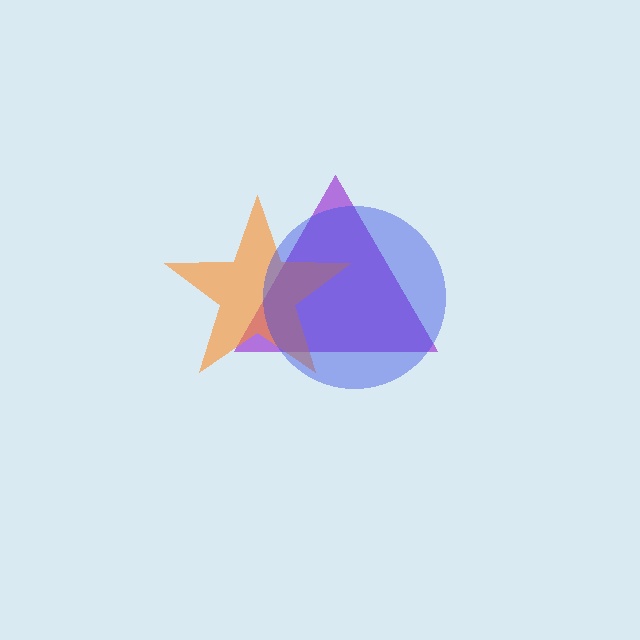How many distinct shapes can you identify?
There are 3 distinct shapes: a purple triangle, an orange star, a blue circle.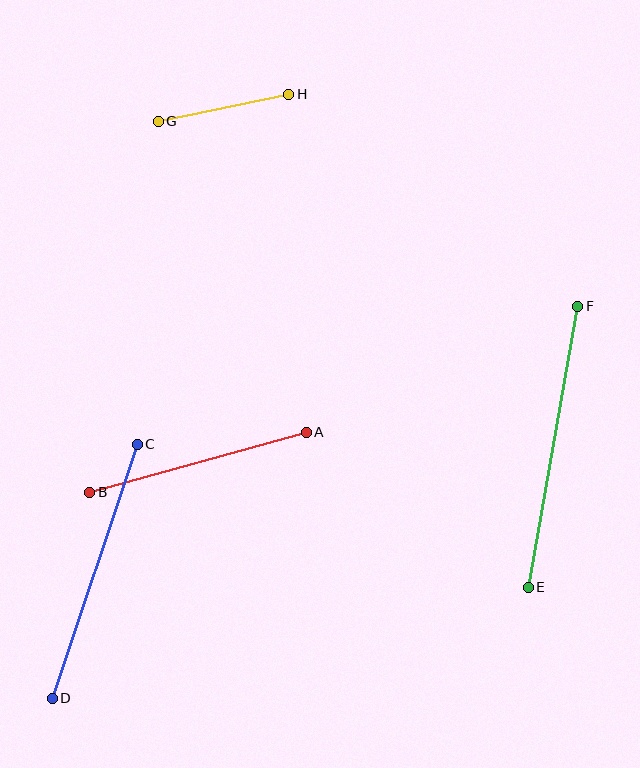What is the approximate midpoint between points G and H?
The midpoint is at approximately (224, 108) pixels.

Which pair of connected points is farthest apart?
Points E and F are farthest apart.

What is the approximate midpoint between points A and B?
The midpoint is at approximately (198, 462) pixels.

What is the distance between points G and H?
The distance is approximately 134 pixels.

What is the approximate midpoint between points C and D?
The midpoint is at approximately (95, 571) pixels.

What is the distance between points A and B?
The distance is approximately 225 pixels.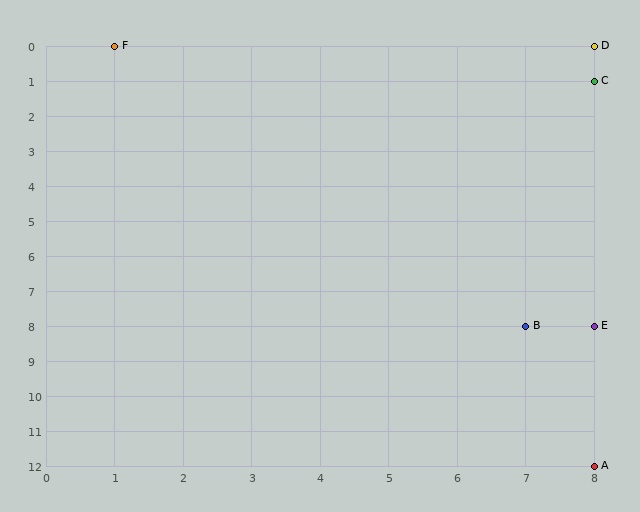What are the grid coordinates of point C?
Point C is at grid coordinates (8, 1).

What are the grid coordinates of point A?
Point A is at grid coordinates (8, 12).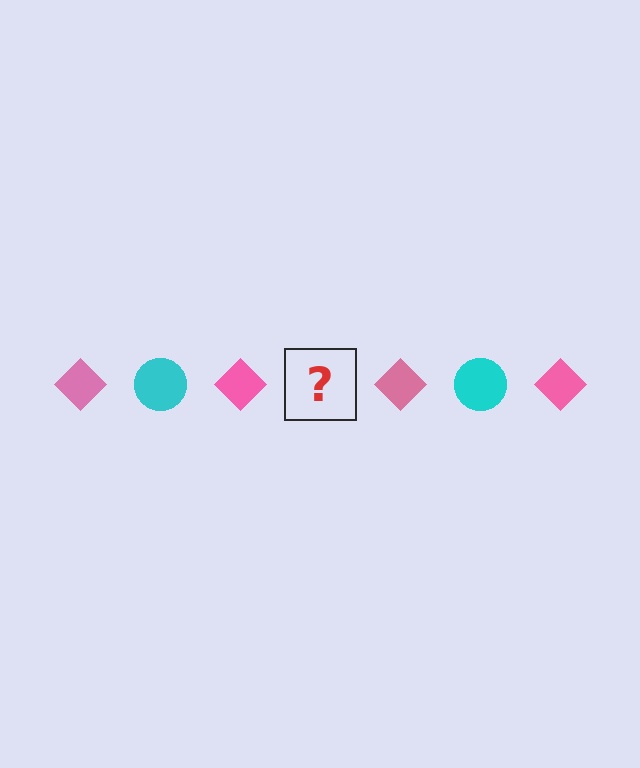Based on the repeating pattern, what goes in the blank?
The blank should be a cyan circle.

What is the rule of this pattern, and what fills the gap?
The rule is that the pattern alternates between pink diamond and cyan circle. The gap should be filled with a cyan circle.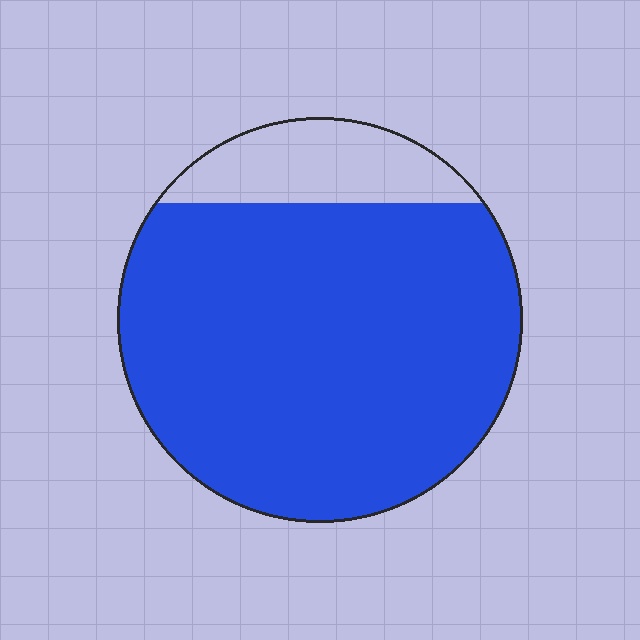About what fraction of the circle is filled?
About five sixths (5/6).